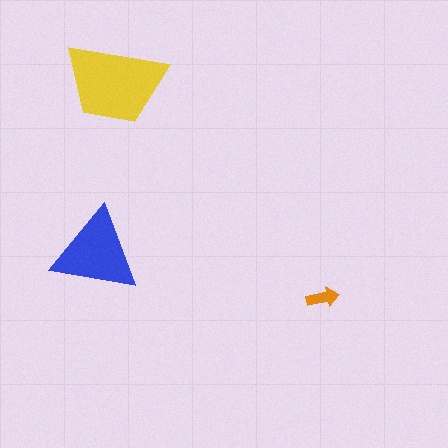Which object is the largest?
The yellow trapezoid.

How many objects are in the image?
There are 3 objects in the image.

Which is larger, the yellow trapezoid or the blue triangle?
The yellow trapezoid.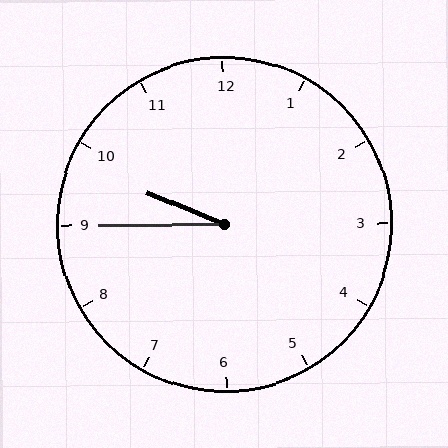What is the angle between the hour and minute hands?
Approximately 22 degrees.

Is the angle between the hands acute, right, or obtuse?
It is acute.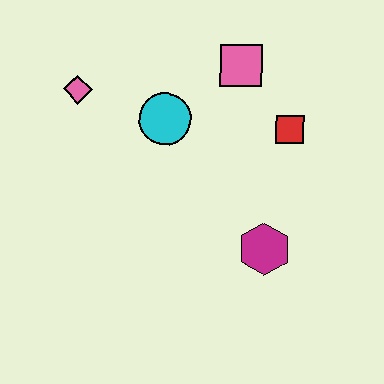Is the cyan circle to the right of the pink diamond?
Yes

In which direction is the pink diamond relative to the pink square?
The pink diamond is to the left of the pink square.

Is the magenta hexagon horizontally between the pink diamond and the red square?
Yes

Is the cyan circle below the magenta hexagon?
No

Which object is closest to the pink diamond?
The cyan circle is closest to the pink diamond.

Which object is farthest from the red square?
The pink diamond is farthest from the red square.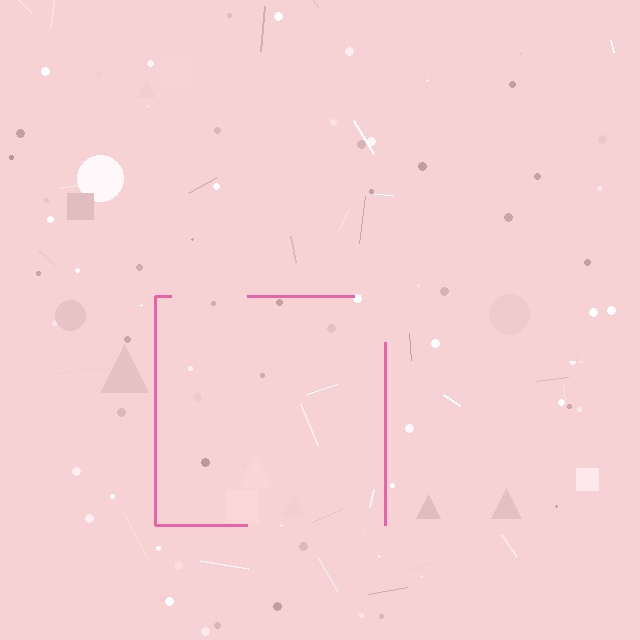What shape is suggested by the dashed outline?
The dashed outline suggests a square.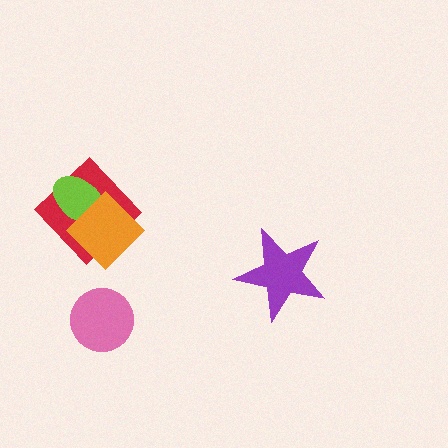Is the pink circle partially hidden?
No, no other shape covers it.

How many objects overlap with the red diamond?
2 objects overlap with the red diamond.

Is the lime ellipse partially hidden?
Yes, it is partially covered by another shape.